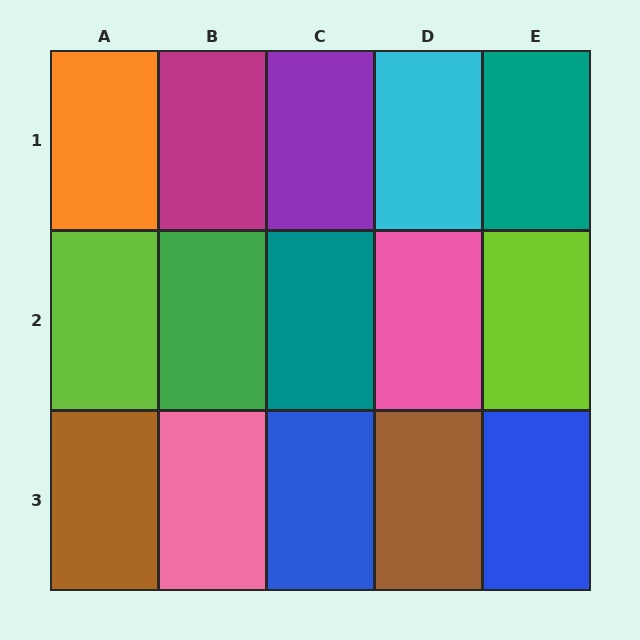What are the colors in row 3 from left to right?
Brown, pink, blue, brown, blue.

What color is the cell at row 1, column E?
Teal.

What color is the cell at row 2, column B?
Green.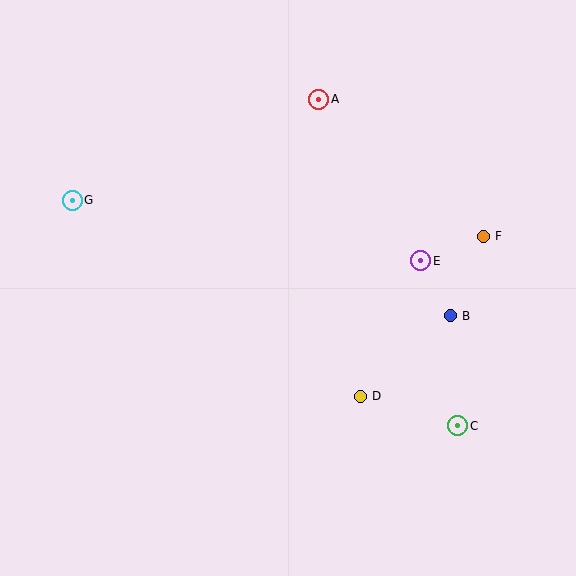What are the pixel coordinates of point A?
Point A is at (319, 99).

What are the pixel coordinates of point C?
Point C is at (458, 426).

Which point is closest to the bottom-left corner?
Point G is closest to the bottom-left corner.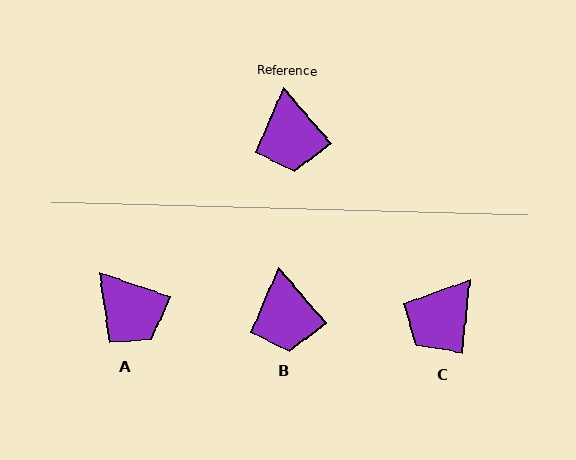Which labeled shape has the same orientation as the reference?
B.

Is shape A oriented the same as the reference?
No, it is off by about 31 degrees.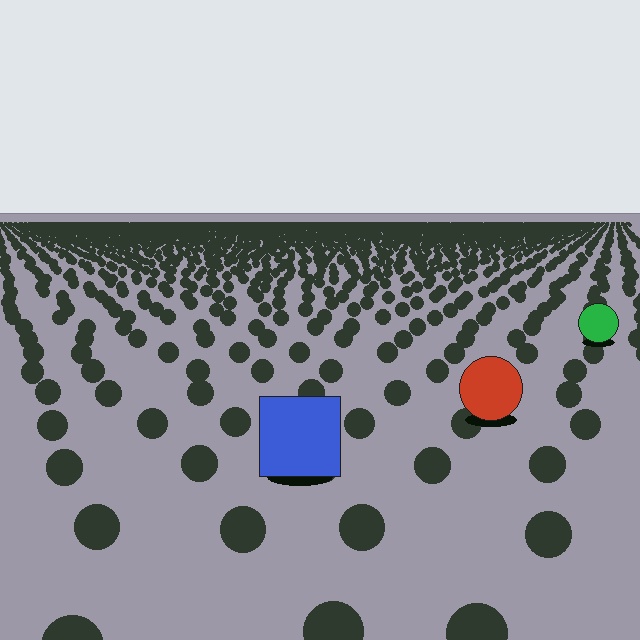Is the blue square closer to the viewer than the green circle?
Yes. The blue square is closer — you can tell from the texture gradient: the ground texture is coarser near it.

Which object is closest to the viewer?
The blue square is closest. The texture marks near it are larger and more spread out.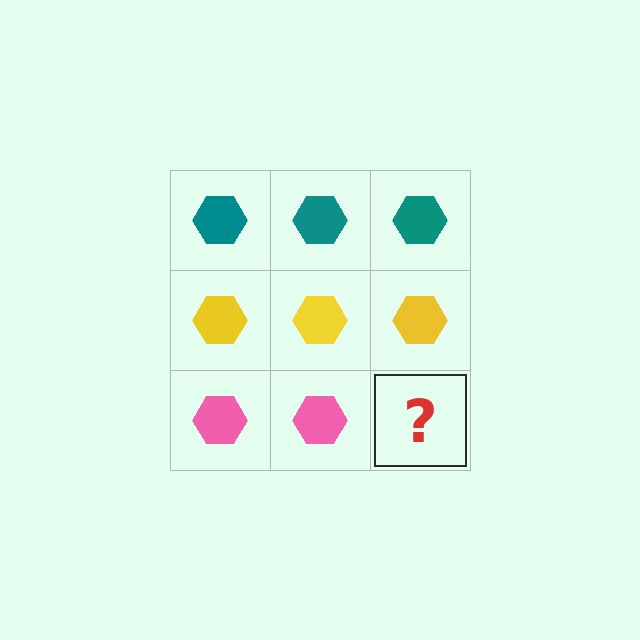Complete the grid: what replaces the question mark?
The question mark should be replaced with a pink hexagon.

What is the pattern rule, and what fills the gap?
The rule is that each row has a consistent color. The gap should be filled with a pink hexagon.